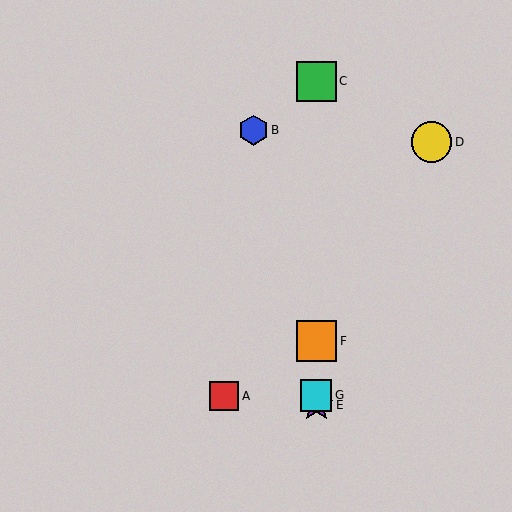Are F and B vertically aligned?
No, F is at x≈316 and B is at x≈253.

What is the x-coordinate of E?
Object E is at x≈316.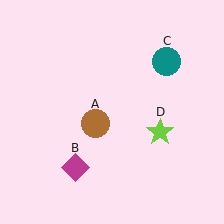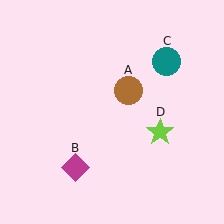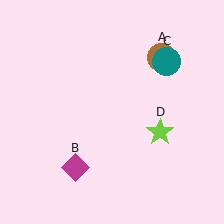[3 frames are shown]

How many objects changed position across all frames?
1 object changed position: brown circle (object A).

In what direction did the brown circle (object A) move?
The brown circle (object A) moved up and to the right.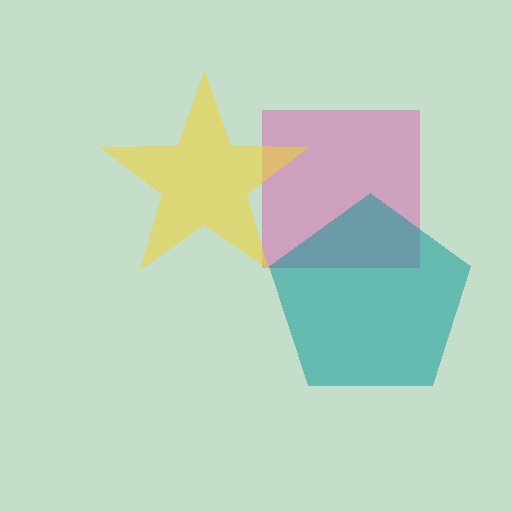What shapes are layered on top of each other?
The layered shapes are: a pink square, a yellow star, a teal pentagon.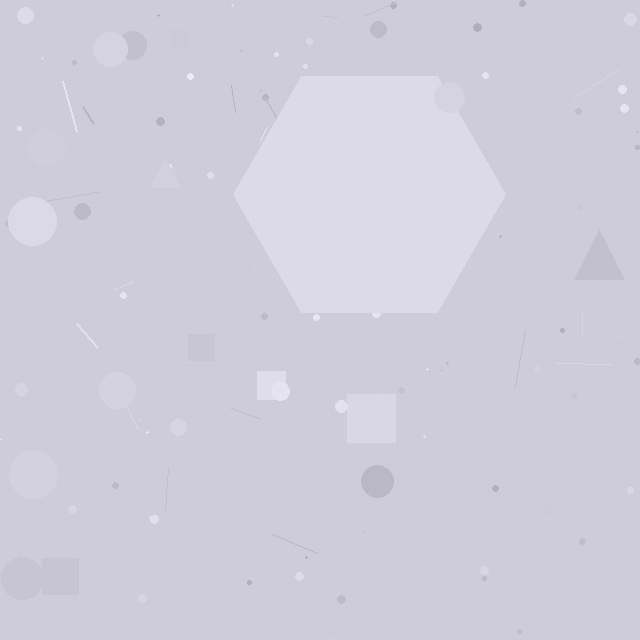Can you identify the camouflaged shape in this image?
The camouflaged shape is a hexagon.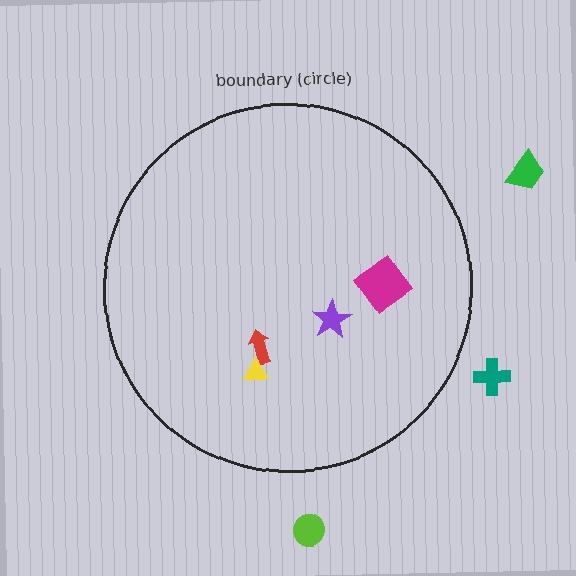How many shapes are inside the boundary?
4 inside, 3 outside.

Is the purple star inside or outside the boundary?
Inside.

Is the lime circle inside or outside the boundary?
Outside.